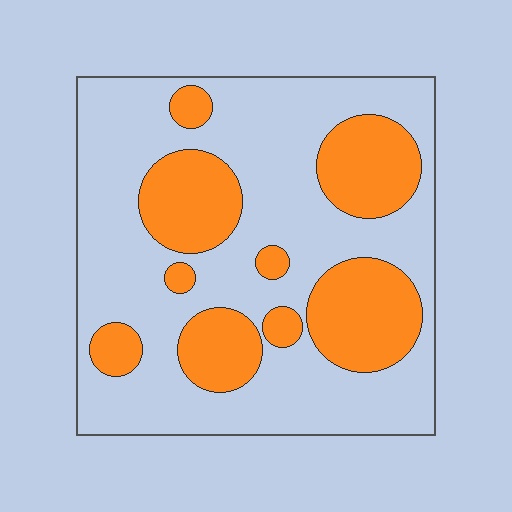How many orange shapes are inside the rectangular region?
9.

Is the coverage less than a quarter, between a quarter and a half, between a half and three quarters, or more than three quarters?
Between a quarter and a half.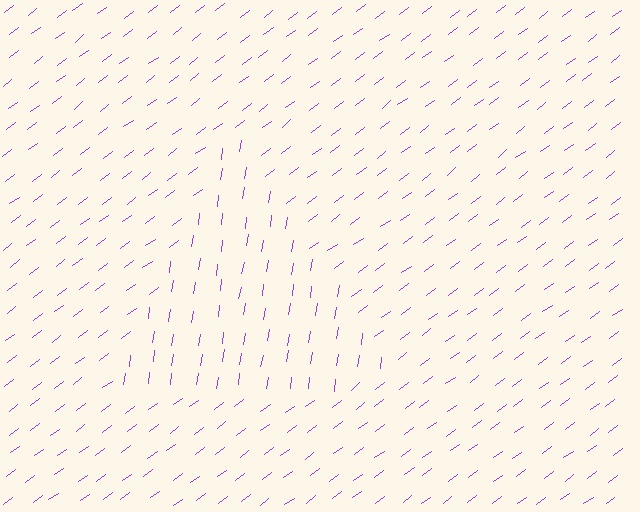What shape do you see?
I see a triangle.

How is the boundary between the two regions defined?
The boundary is defined purely by a change in line orientation (approximately 45 degrees difference). All lines are the same color and thickness.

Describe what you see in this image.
The image is filled with small purple line segments. A triangle region in the image has lines oriented differently from the surrounding lines, creating a visible texture boundary.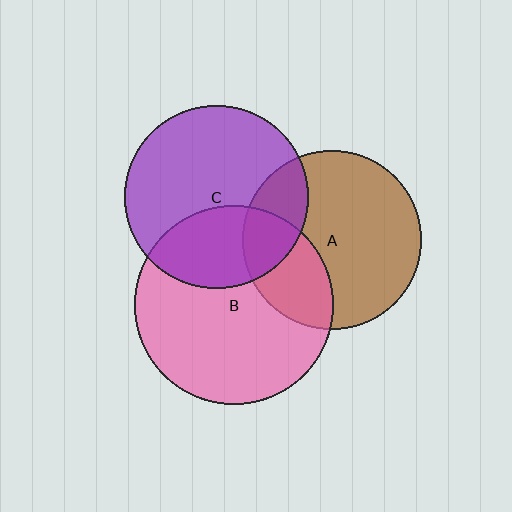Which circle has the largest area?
Circle B (pink).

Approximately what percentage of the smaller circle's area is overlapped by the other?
Approximately 35%.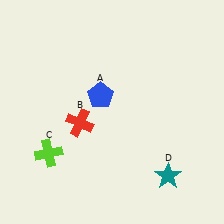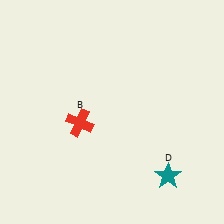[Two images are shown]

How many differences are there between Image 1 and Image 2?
There are 2 differences between the two images.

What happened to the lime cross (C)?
The lime cross (C) was removed in Image 2. It was in the bottom-left area of Image 1.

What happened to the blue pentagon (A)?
The blue pentagon (A) was removed in Image 2. It was in the top-left area of Image 1.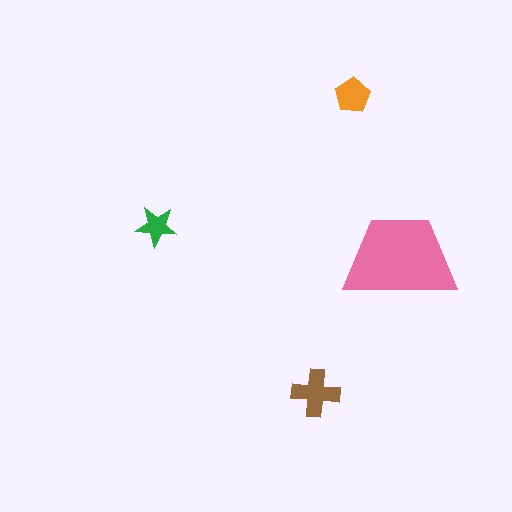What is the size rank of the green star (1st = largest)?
4th.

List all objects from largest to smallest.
The pink trapezoid, the brown cross, the orange pentagon, the green star.